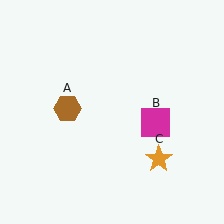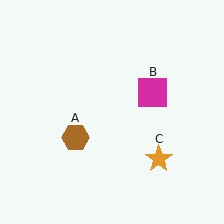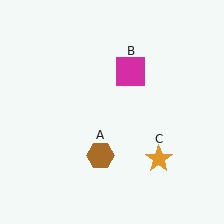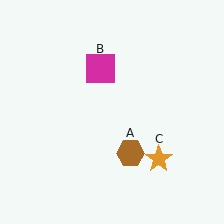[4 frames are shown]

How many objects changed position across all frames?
2 objects changed position: brown hexagon (object A), magenta square (object B).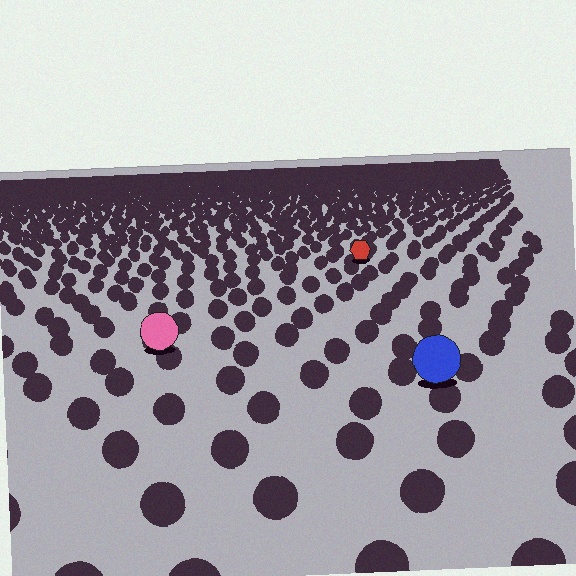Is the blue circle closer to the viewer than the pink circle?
Yes. The blue circle is closer — you can tell from the texture gradient: the ground texture is coarser near it.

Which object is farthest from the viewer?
The red hexagon is farthest from the viewer. It appears smaller and the ground texture around it is denser.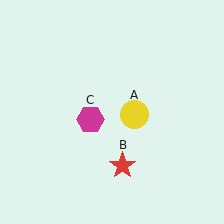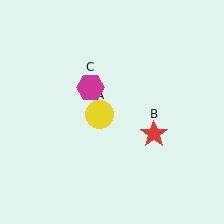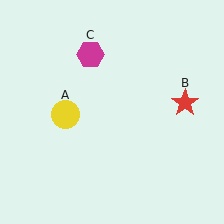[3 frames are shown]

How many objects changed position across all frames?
3 objects changed position: yellow circle (object A), red star (object B), magenta hexagon (object C).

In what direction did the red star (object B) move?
The red star (object B) moved up and to the right.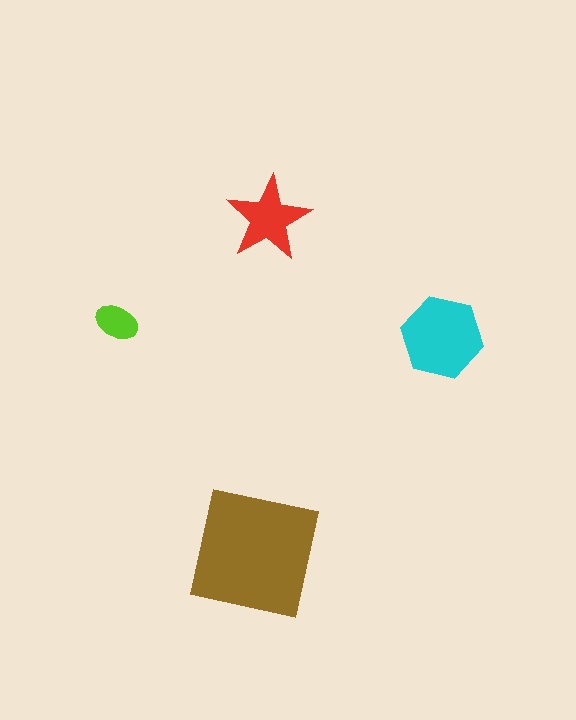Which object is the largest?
The brown square.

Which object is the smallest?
The lime ellipse.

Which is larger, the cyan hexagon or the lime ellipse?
The cyan hexagon.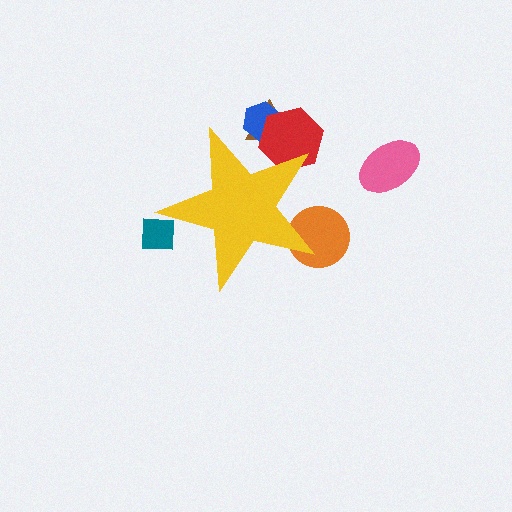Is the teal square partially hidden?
Yes, the teal square is partially hidden behind the yellow star.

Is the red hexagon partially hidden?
Yes, the red hexagon is partially hidden behind the yellow star.